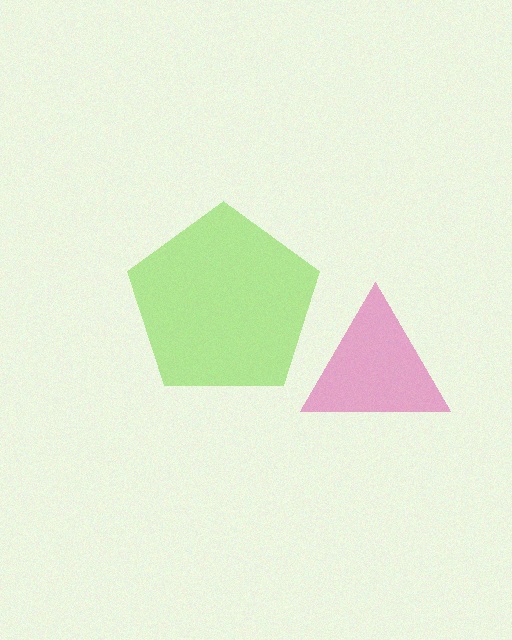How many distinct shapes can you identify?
There are 2 distinct shapes: a magenta triangle, a lime pentagon.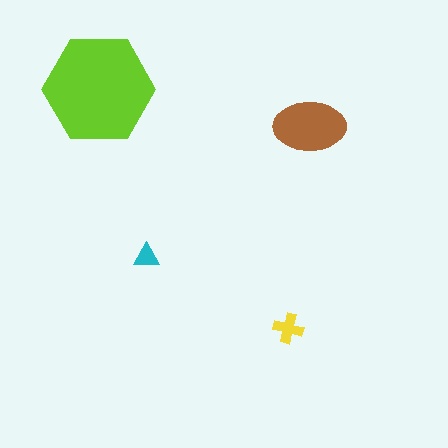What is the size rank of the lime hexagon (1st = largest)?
1st.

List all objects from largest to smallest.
The lime hexagon, the brown ellipse, the yellow cross, the cyan triangle.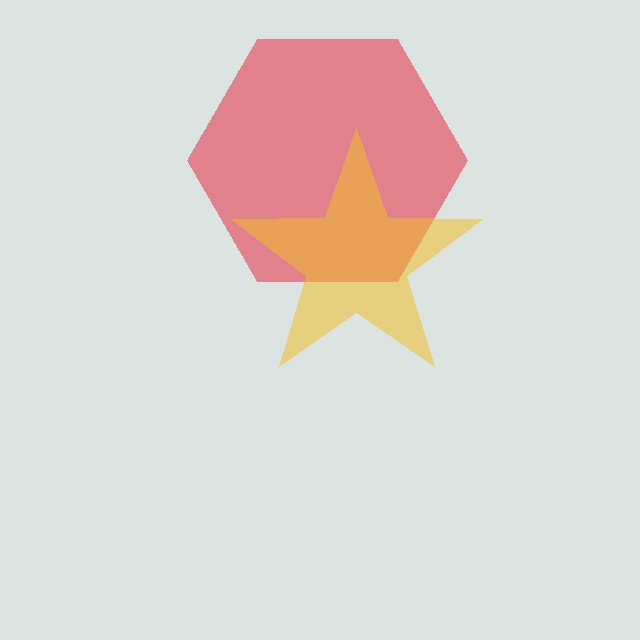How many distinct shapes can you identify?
There are 2 distinct shapes: a red hexagon, a yellow star.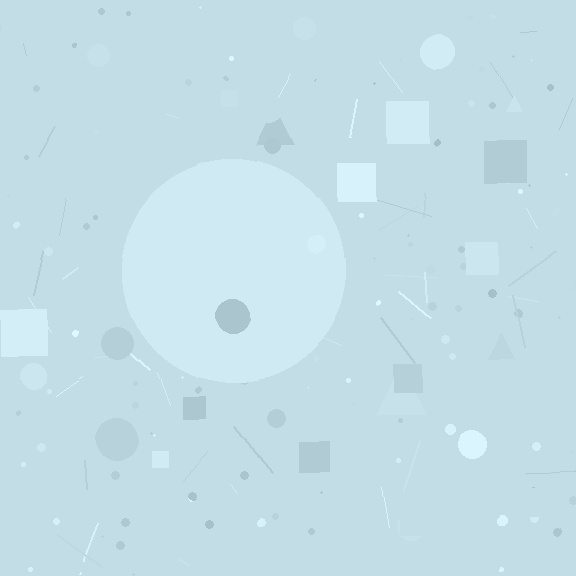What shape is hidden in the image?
A circle is hidden in the image.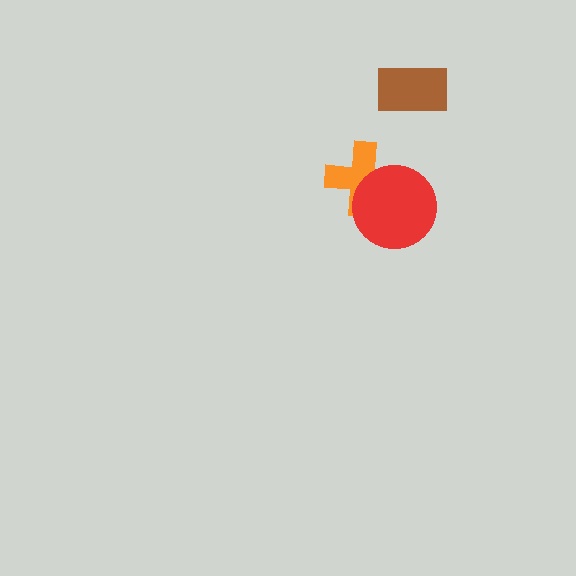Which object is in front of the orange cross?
The red circle is in front of the orange cross.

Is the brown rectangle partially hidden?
No, no other shape covers it.